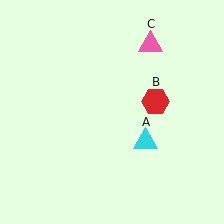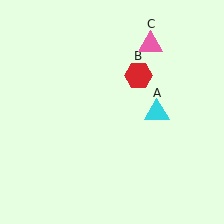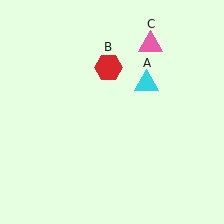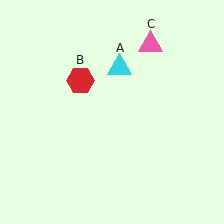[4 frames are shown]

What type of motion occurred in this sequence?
The cyan triangle (object A), red hexagon (object B) rotated counterclockwise around the center of the scene.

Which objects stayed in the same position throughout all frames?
Pink triangle (object C) remained stationary.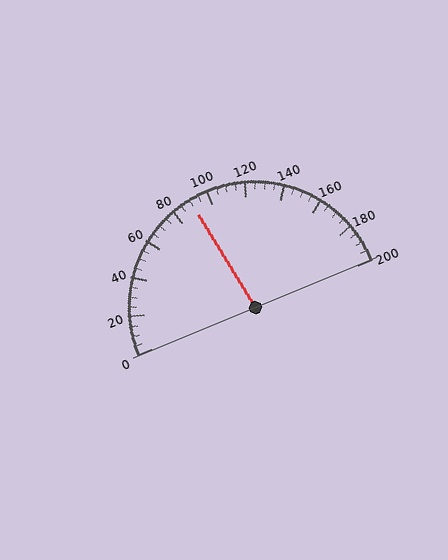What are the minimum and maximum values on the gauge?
The gauge ranges from 0 to 200.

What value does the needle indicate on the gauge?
The needle indicates approximately 90.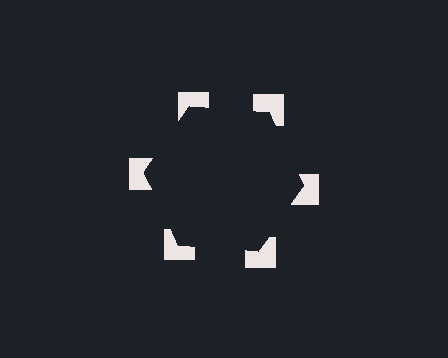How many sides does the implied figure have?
6 sides.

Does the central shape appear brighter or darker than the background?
It typically appears slightly darker than the background, even though no actual brightness change is drawn.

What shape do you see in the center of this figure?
An illusory hexagon — its edges are inferred from the aligned wedge cuts in the notched squares, not physically drawn.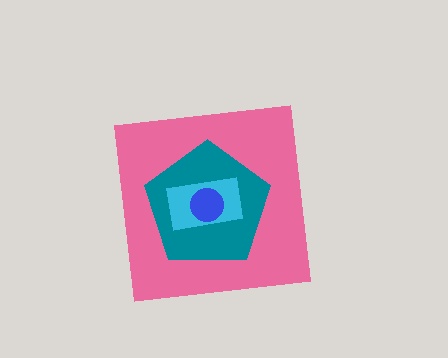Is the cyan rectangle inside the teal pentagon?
Yes.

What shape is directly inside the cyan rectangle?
The blue circle.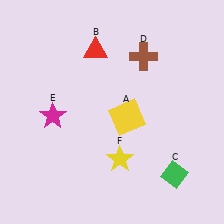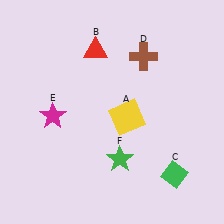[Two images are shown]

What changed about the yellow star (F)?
In Image 1, F is yellow. In Image 2, it changed to green.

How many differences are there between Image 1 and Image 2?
There is 1 difference between the two images.